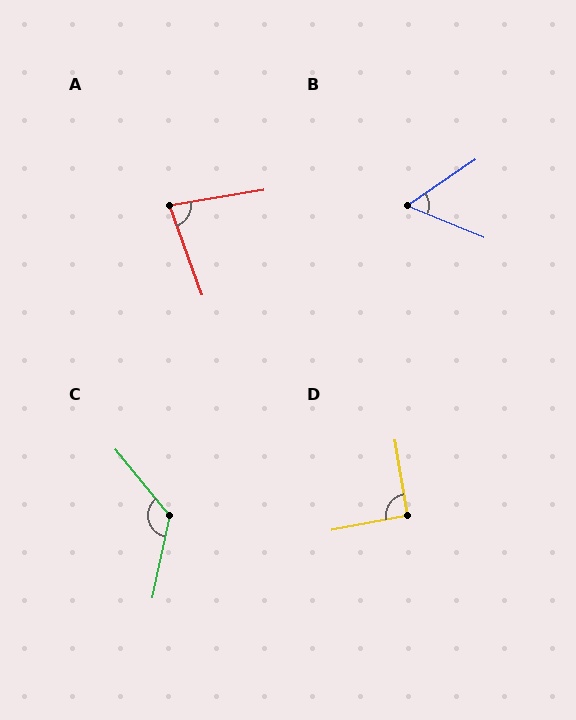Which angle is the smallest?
B, at approximately 57 degrees.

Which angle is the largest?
C, at approximately 129 degrees.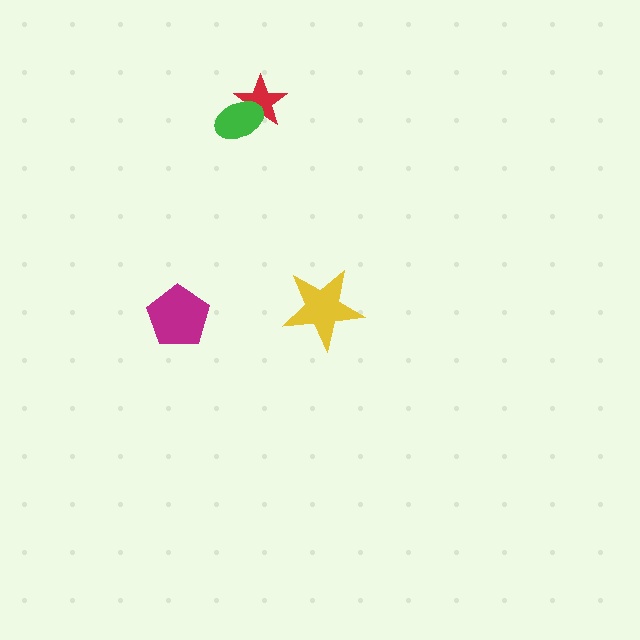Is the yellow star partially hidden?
No, no other shape covers it.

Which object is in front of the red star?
The green ellipse is in front of the red star.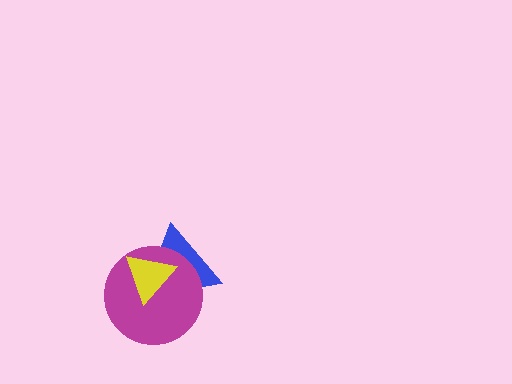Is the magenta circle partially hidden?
Yes, it is partially covered by another shape.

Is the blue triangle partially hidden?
Yes, it is partially covered by another shape.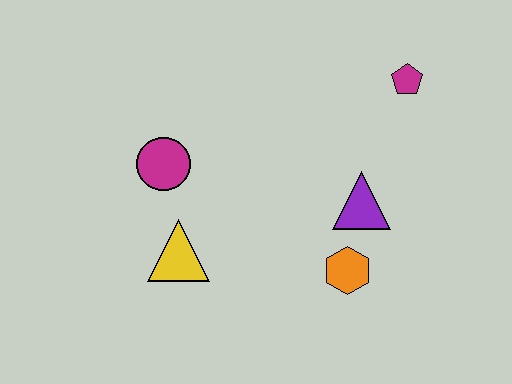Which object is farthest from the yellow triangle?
The magenta pentagon is farthest from the yellow triangle.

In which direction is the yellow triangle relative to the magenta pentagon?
The yellow triangle is to the left of the magenta pentagon.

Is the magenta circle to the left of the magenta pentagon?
Yes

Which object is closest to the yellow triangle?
The magenta circle is closest to the yellow triangle.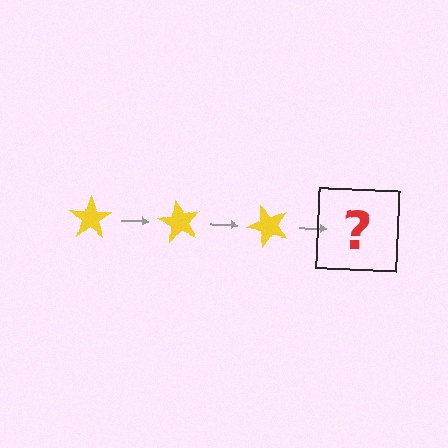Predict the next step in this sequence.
The next step is a yellow star rotated 180 degrees.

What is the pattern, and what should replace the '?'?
The pattern is that the star rotates 60 degrees each step. The '?' should be a yellow star rotated 180 degrees.